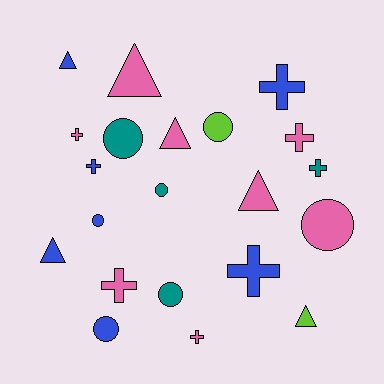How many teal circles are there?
There are 3 teal circles.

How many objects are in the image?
There are 21 objects.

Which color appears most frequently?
Pink, with 8 objects.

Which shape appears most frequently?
Cross, with 8 objects.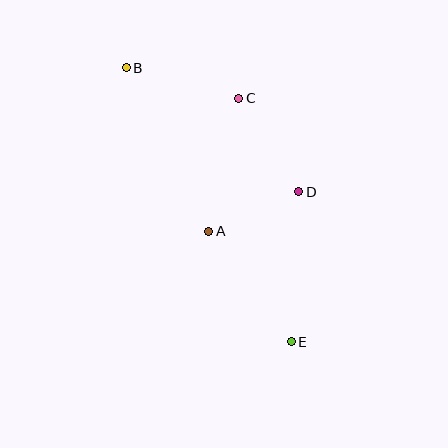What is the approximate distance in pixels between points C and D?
The distance between C and D is approximately 111 pixels.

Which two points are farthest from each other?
Points B and E are farthest from each other.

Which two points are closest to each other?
Points A and D are closest to each other.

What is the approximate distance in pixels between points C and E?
The distance between C and E is approximately 249 pixels.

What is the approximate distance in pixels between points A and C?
The distance between A and C is approximately 136 pixels.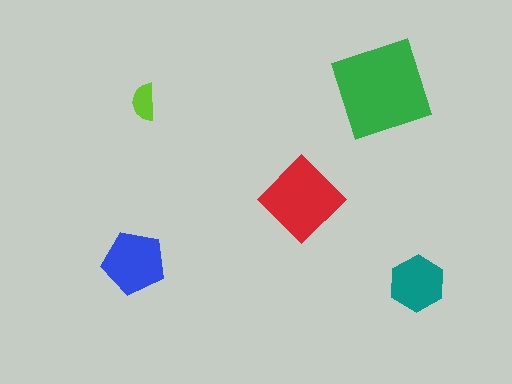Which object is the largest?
The green square.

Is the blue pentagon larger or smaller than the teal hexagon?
Larger.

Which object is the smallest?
The lime semicircle.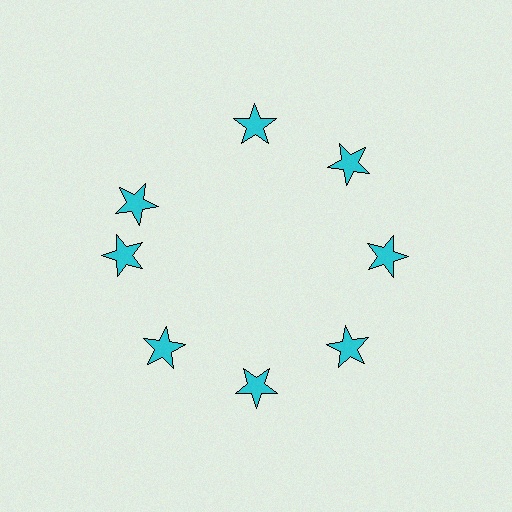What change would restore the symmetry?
The symmetry would be restored by rotating it back into even spacing with its neighbors so that all 8 stars sit at equal angles and equal distance from the center.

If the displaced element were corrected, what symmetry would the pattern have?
It would have 8-fold rotational symmetry — the pattern would map onto itself every 45 degrees.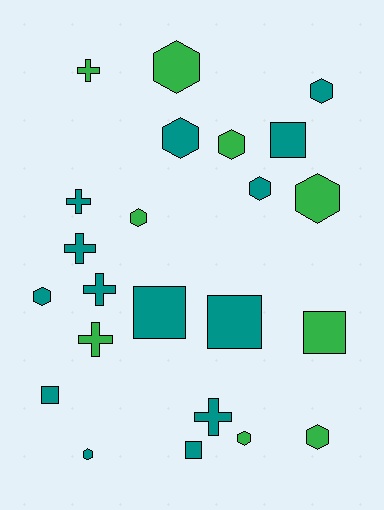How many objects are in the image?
There are 23 objects.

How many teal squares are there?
There are 5 teal squares.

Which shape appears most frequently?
Hexagon, with 11 objects.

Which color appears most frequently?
Teal, with 14 objects.